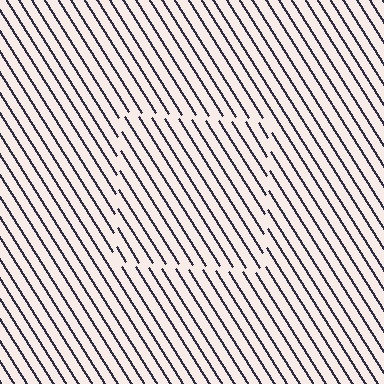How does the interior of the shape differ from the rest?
The interior of the shape contains the same grating, shifted by half a period — the contour is defined by the phase discontinuity where line-ends from the inner and outer gratings abut.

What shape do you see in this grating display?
An illusory square. The interior of the shape contains the same grating, shifted by half a period — the contour is defined by the phase discontinuity where line-ends from the inner and outer gratings abut.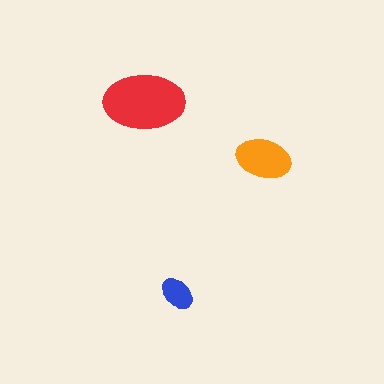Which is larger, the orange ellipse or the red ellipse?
The red one.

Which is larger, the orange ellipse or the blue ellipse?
The orange one.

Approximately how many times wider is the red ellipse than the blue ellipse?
About 2.5 times wider.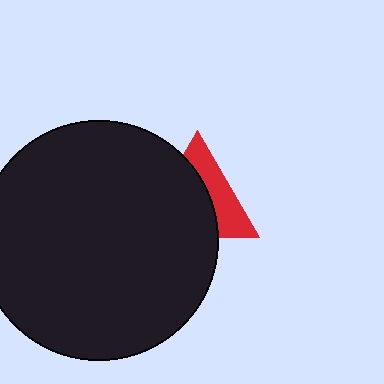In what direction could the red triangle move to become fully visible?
The red triangle could move right. That would shift it out from behind the black circle entirely.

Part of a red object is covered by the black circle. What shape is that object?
It is a triangle.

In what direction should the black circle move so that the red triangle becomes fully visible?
The black circle should move left. That is the shortest direction to clear the overlap and leave the red triangle fully visible.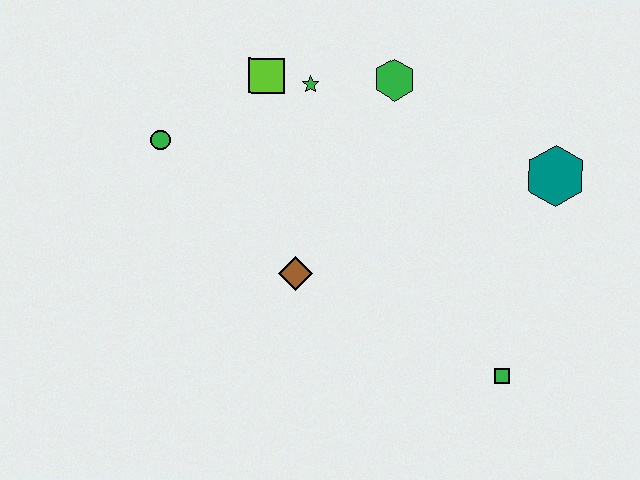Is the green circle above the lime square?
No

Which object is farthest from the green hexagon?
The green square is farthest from the green hexagon.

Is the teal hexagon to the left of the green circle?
No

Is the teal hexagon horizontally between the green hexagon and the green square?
No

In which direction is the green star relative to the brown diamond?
The green star is above the brown diamond.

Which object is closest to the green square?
The teal hexagon is closest to the green square.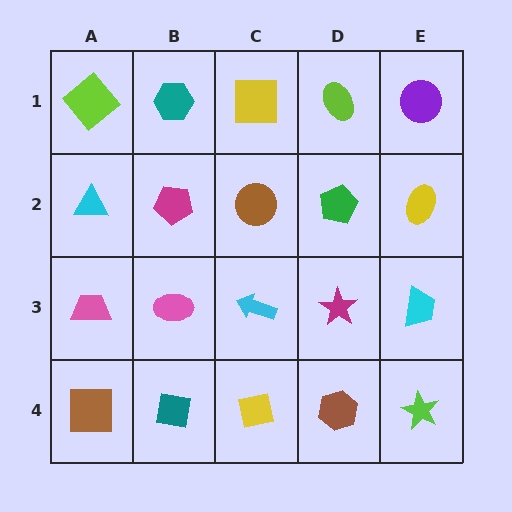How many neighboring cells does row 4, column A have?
2.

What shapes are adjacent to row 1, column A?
A cyan triangle (row 2, column A), a teal hexagon (row 1, column B).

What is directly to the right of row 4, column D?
A lime star.